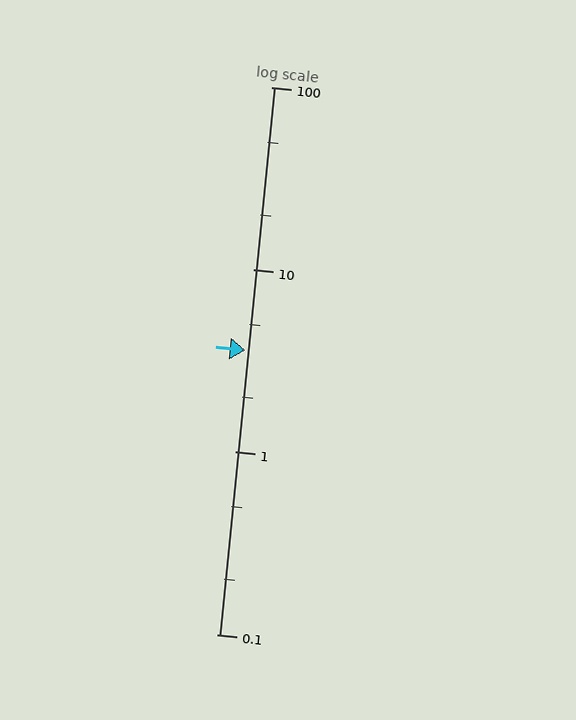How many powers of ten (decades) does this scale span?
The scale spans 3 decades, from 0.1 to 100.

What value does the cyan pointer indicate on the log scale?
The pointer indicates approximately 3.6.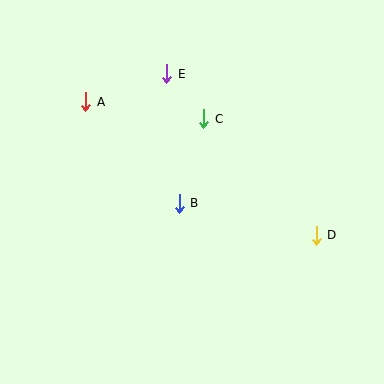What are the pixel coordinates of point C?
Point C is at (204, 119).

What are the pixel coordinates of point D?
Point D is at (316, 235).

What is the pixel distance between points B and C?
The distance between B and C is 88 pixels.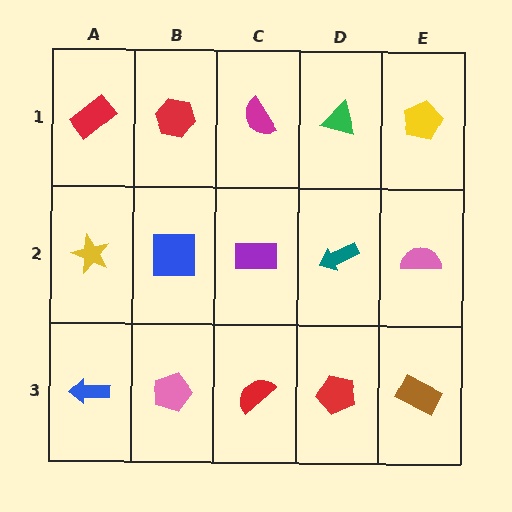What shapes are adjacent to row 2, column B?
A red hexagon (row 1, column B), a pink pentagon (row 3, column B), a yellow star (row 2, column A), a purple rectangle (row 2, column C).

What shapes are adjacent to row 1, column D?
A teal arrow (row 2, column D), a magenta semicircle (row 1, column C), a yellow pentagon (row 1, column E).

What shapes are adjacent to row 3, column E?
A pink semicircle (row 2, column E), a red pentagon (row 3, column D).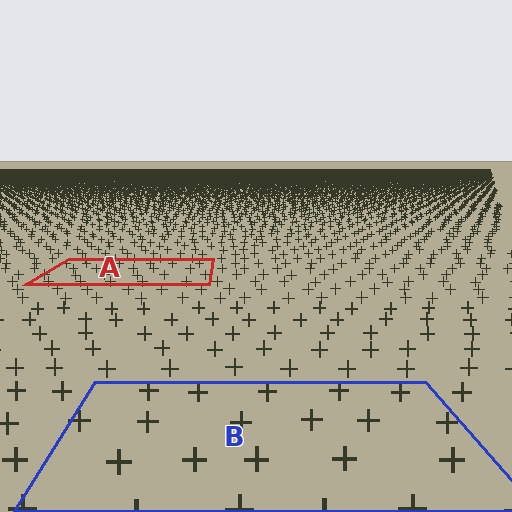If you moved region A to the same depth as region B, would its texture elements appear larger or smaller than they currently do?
They would appear larger. At a closer depth, the same texture elements are projected at a bigger on-screen size.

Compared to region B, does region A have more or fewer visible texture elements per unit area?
Region A has more texture elements per unit area — they are packed more densely because it is farther away.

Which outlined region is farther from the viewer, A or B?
Region A is farther from the viewer — the texture elements inside it appear smaller and more densely packed.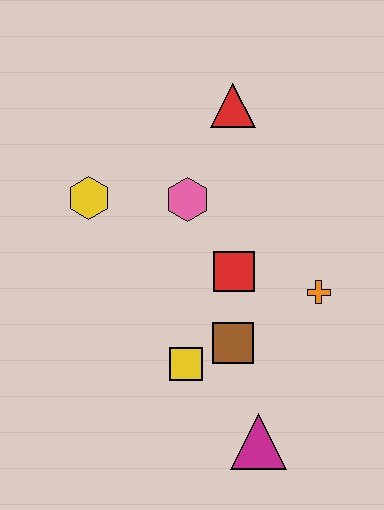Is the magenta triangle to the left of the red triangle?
No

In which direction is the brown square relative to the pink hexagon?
The brown square is below the pink hexagon.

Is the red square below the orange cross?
No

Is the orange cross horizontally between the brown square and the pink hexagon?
No